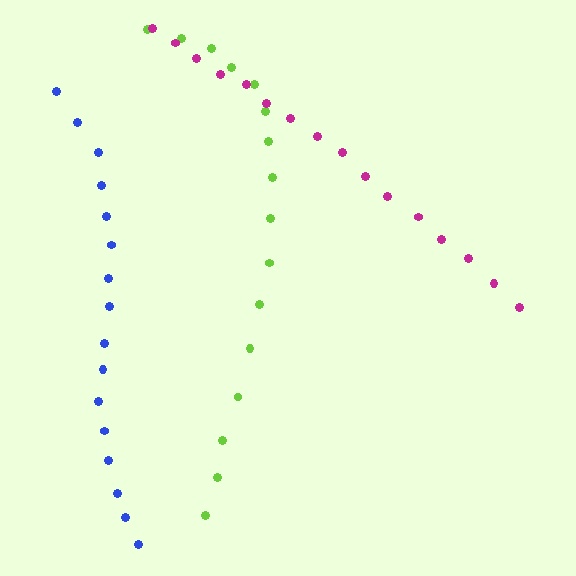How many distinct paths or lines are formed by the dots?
There are 3 distinct paths.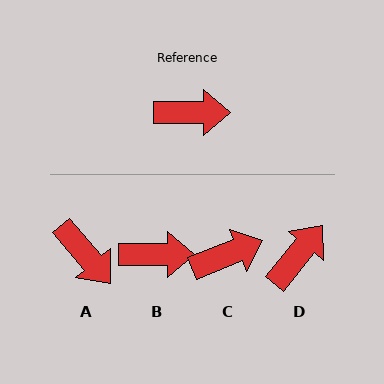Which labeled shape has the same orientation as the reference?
B.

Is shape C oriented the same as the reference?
No, it is off by about 21 degrees.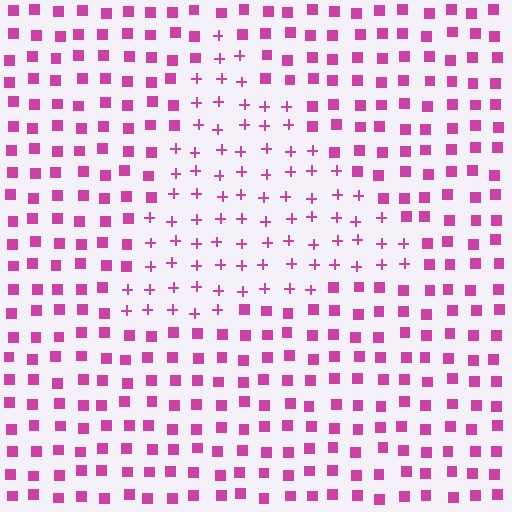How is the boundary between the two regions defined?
The boundary is defined by a change in element shape: plus signs inside vs. squares outside. All elements share the same color and spacing.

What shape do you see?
I see a triangle.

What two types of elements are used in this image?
The image uses plus signs inside the triangle region and squares outside it.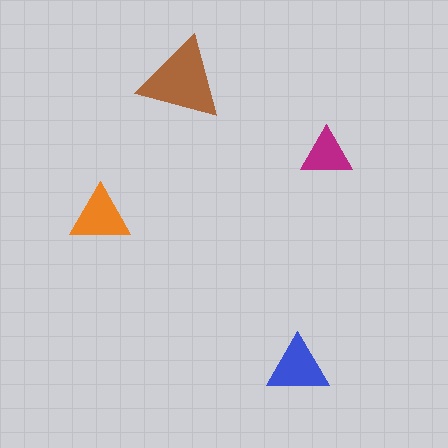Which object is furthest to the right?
The magenta triangle is rightmost.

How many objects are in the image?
There are 4 objects in the image.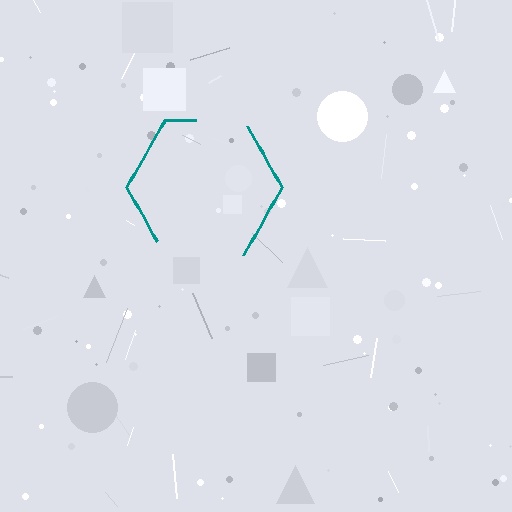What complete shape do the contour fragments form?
The contour fragments form a hexagon.